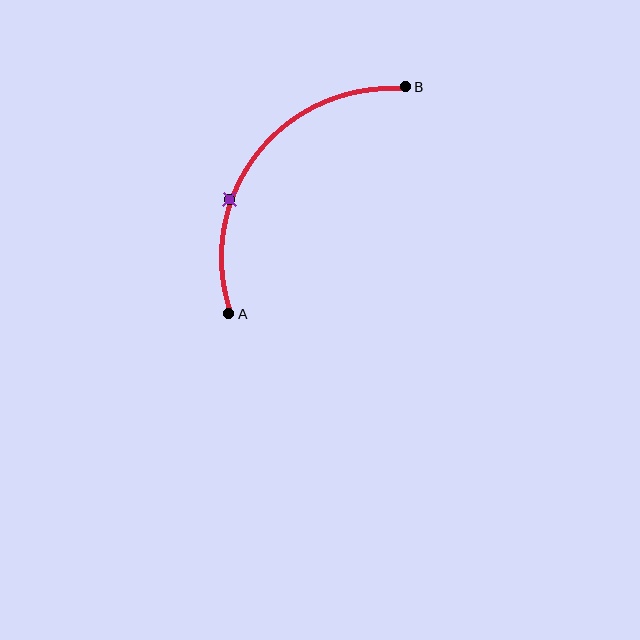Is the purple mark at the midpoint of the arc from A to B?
No. The purple mark lies on the arc but is closer to endpoint A. The arc midpoint would be at the point on the curve equidistant along the arc from both A and B.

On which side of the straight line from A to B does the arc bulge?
The arc bulges above and to the left of the straight line connecting A and B.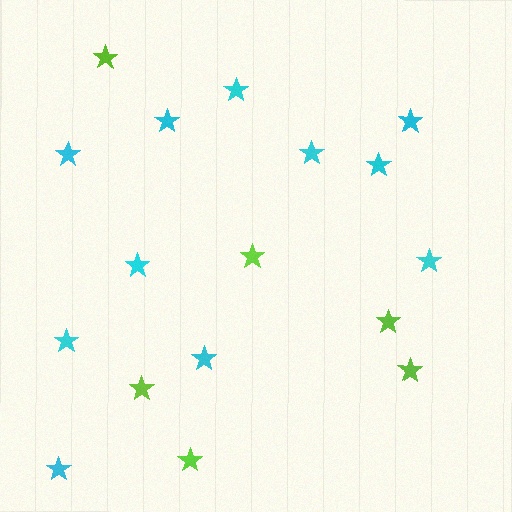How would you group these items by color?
There are 2 groups: one group of lime stars (6) and one group of cyan stars (11).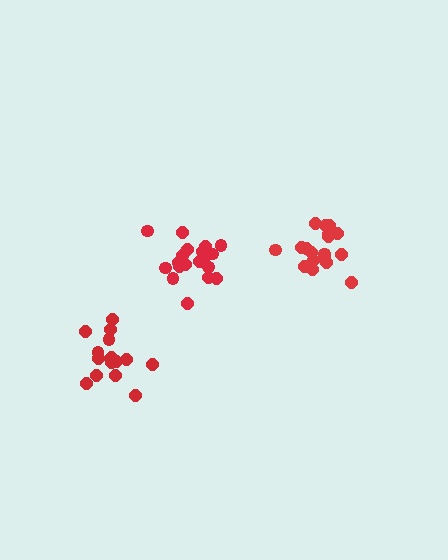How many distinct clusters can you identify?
There are 3 distinct clusters.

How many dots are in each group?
Group 1: 18 dots, Group 2: 15 dots, Group 3: 20 dots (53 total).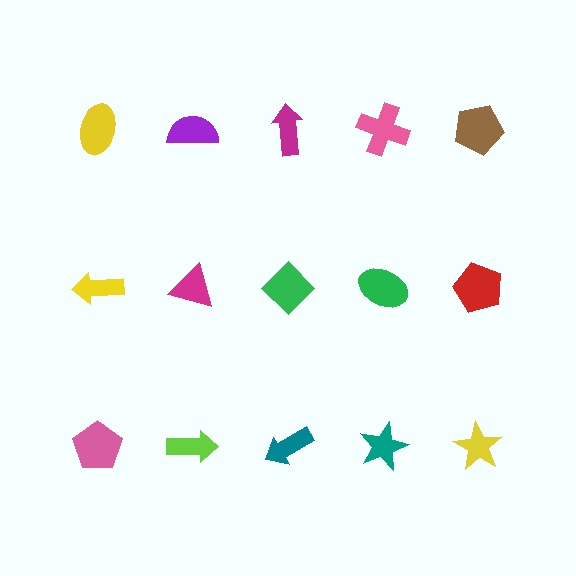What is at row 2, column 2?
A magenta triangle.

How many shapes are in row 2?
5 shapes.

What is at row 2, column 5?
A red pentagon.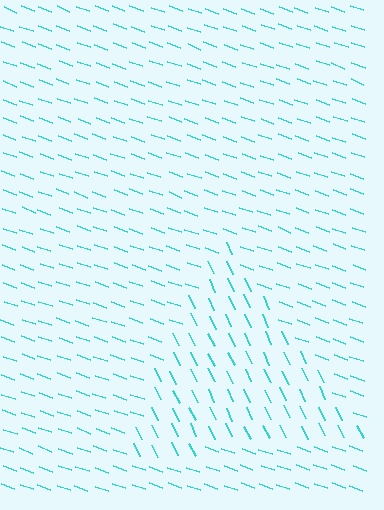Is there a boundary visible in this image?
Yes, there is a texture boundary formed by a change in line orientation.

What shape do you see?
I see a triangle.